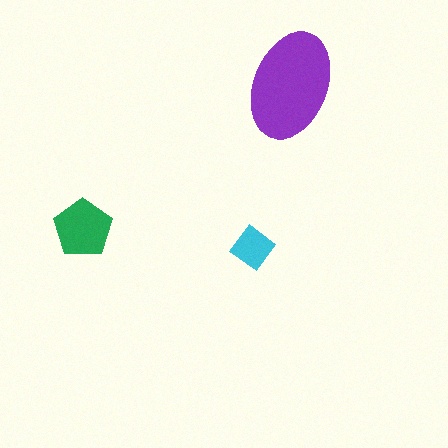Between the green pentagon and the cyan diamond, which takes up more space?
The green pentagon.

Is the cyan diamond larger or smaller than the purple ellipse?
Smaller.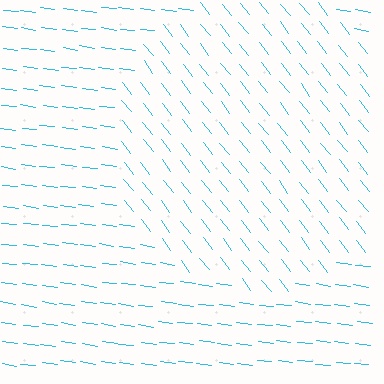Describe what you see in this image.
The image is filled with small cyan line segments. A circle region in the image has lines oriented differently from the surrounding lines, creating a visible texture boundary.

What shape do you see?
I see a circle.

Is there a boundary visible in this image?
Yes, there is a texture boundary formed by a change in line orientation.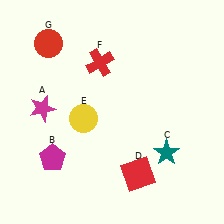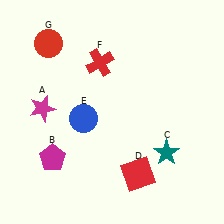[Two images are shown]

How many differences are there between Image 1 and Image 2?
There is 1 difference between the two images.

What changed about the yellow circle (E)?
In Image 1, E is yellow. In Image 2, it changed to blue.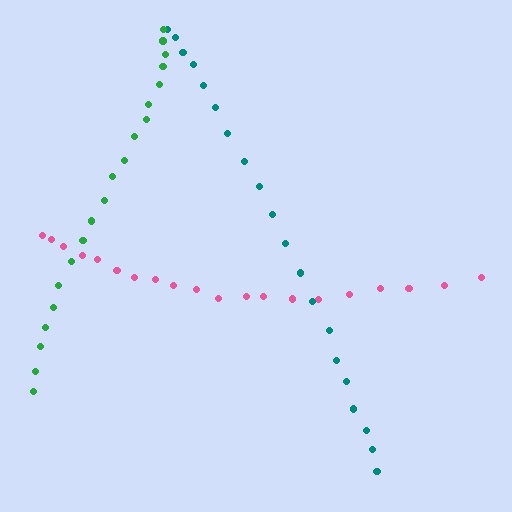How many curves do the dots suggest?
There are 3 distinct paths.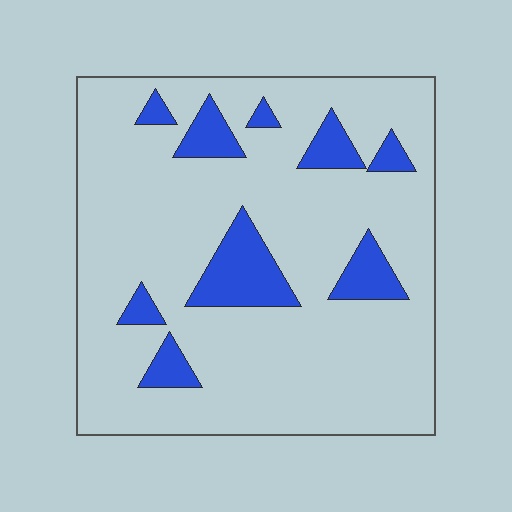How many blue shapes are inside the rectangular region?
9.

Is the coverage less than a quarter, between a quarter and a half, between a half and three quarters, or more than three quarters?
Less than a quarter.